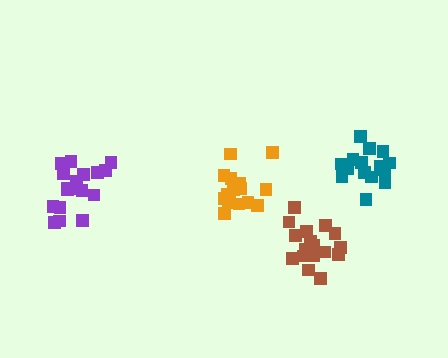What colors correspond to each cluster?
The clusters are colored: orange, brown, teal, purple.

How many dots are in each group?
Group 1: 16 dots, Group 2: 17 dots, Group 3: 15 dots, Group 4: 18 dots (66 total).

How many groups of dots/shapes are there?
There are 4 groups.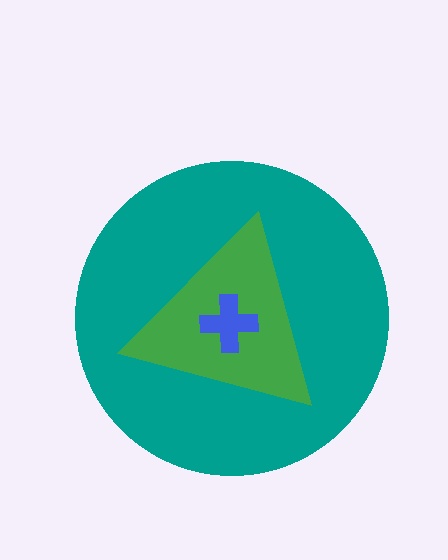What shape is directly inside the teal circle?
The green triangle.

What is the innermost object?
The blue cross.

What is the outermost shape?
The teal circle.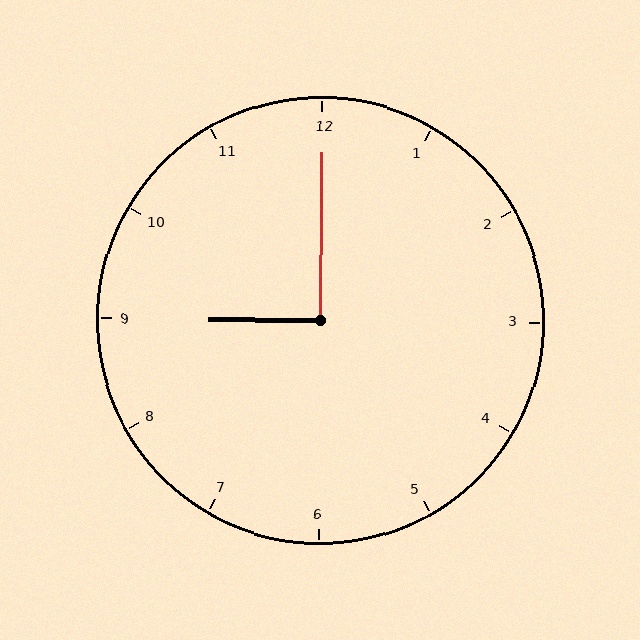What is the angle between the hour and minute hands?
Approximately 90 degrees.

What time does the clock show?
9:00.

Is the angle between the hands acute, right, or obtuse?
It is right.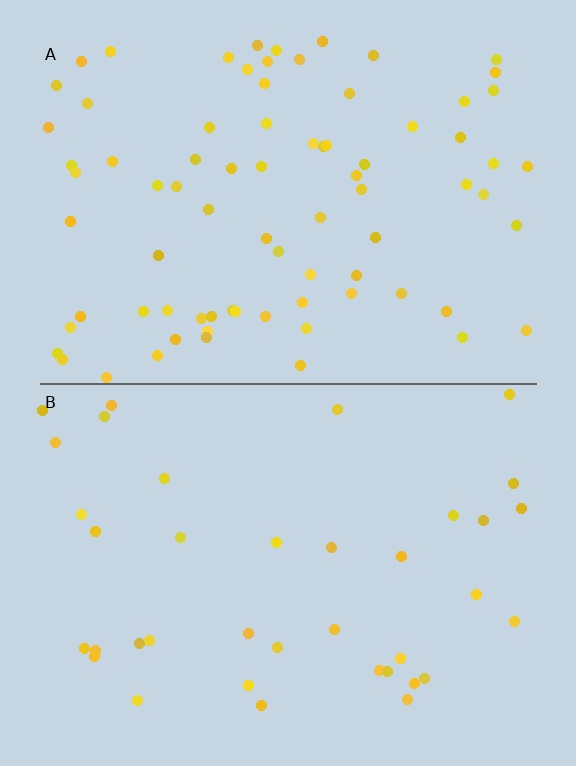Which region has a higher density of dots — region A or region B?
A (the top).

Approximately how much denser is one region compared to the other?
Approximately 2.1× — region A over region B.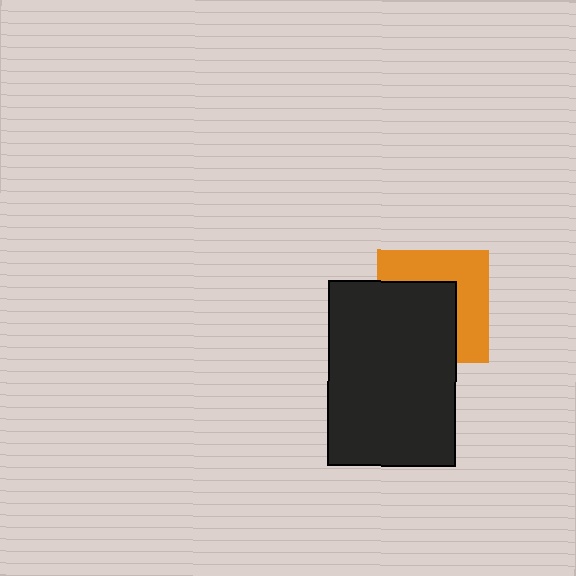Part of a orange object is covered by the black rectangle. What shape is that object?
It is a square.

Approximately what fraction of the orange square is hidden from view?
Roughly 52% of the orange square is hidden behind the black rectangle.